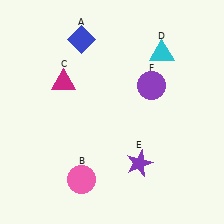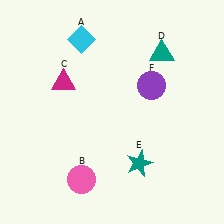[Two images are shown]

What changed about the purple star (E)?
In Image 1, E is purple. In Image 2, it changed to teal.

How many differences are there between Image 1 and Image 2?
There are 3 differences between the two images.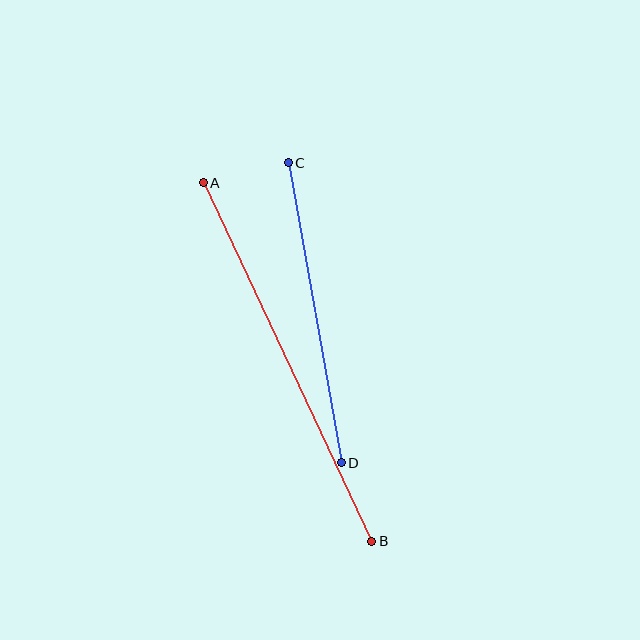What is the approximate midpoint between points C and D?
The midpoint is at approximately (315, 313) pixels.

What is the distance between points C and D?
The distance is approximately 305 pixels.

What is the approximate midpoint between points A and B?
The midpoint is at approximately (288, 362) pixels.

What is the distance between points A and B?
The distance is approximately 396 pixels.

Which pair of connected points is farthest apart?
Points A and B are farthest apart.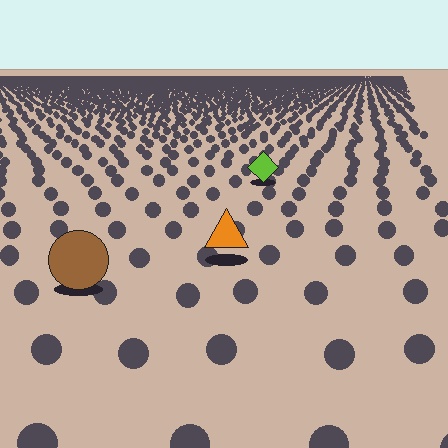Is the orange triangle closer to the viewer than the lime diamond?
Yes. The orange triangle is closer — you can tell from the texture gradient: the ground texture is coarser near it.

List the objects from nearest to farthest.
From nearest to farthest: the brown circle, the orange triangle, the lime diamond.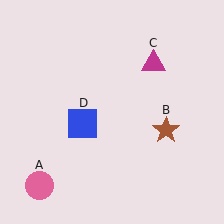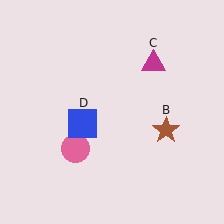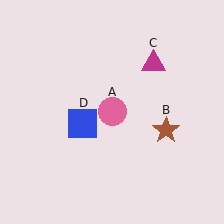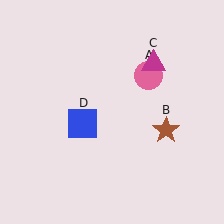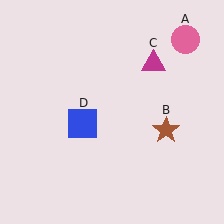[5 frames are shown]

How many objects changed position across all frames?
1 object changed position: pink circle (object A).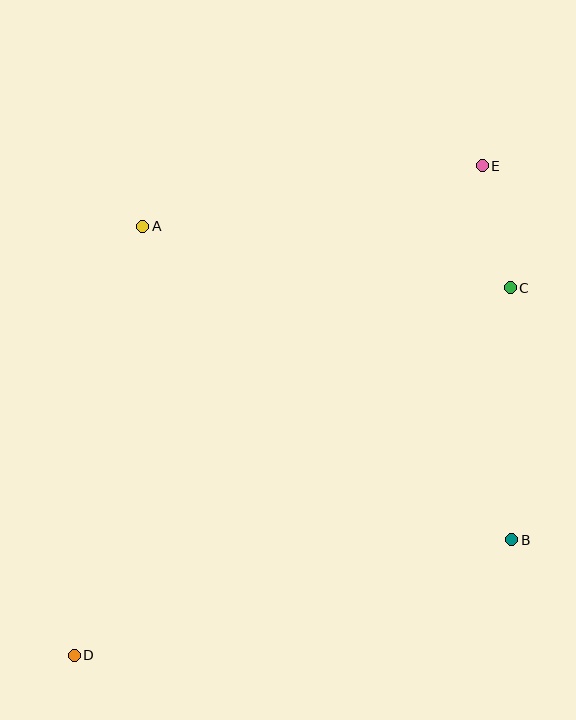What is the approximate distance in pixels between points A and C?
The distance between A and C is approximately 373 pixels.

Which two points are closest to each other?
Points C and E are closest to each other.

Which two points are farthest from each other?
Points D and E are farthest from each other.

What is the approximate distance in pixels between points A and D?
The distance between A and D is approximately 434 pixels.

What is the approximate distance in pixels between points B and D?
The distance between B and D is approximately 452 pixels.